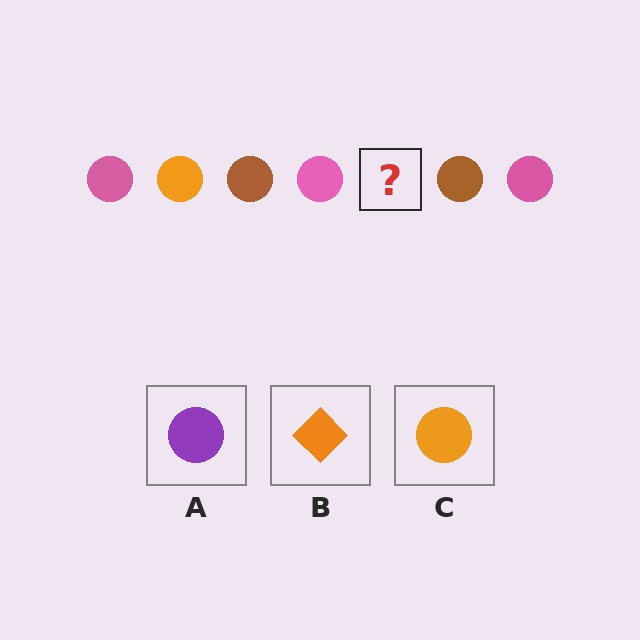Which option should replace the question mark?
Option C.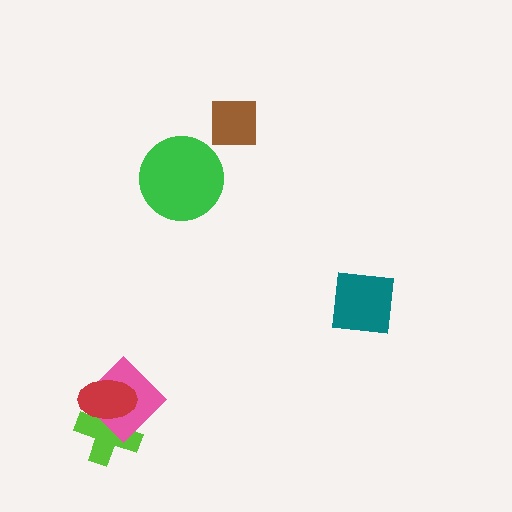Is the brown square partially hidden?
No, no other shape covers it.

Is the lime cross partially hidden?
Yes, it is partially covered by another shape.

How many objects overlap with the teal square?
0 objects overlap with the teal square.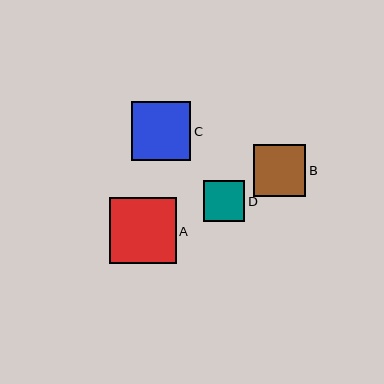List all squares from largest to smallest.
From largest to smallest: A, C, B, D.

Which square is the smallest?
Square D is the smallest with a size of approximately 41 pixels.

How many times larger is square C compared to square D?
Square C is approximately 1.4 times the size of square D.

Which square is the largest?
Square A is the largest with a size of approximately 67 pixels.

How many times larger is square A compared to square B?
Square A is approximately 1.3 times the size of square B.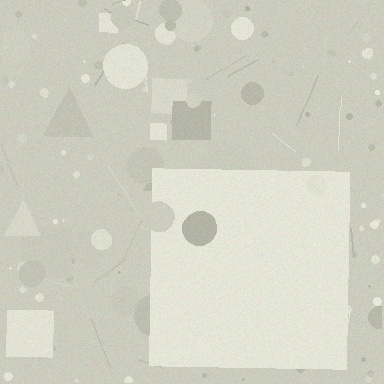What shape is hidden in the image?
A square is hidden in the image.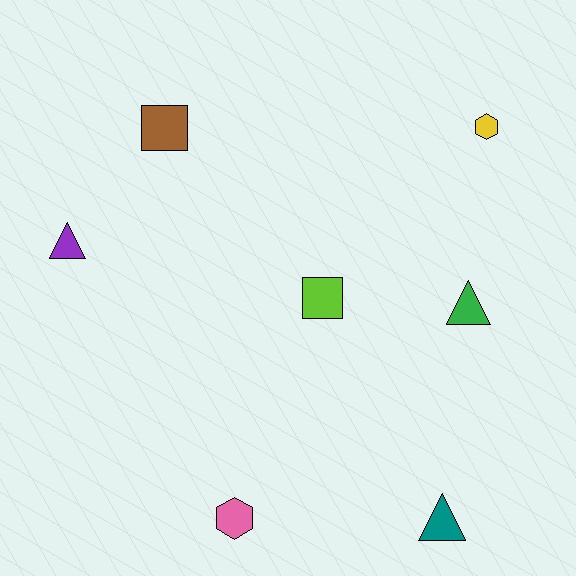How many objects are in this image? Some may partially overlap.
There are 7 objects.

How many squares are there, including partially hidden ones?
There are 2 squares.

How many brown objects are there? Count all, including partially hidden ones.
There is 1 brown object.